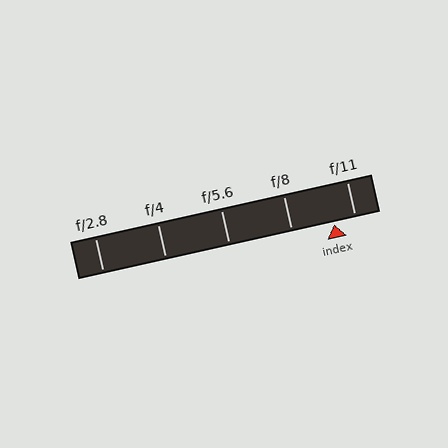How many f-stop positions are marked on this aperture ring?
There are 5 f-stop positions marked.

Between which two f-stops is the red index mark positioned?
The index mark is between f/8 and f/11.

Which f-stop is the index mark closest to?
The index mark is closest to f/11.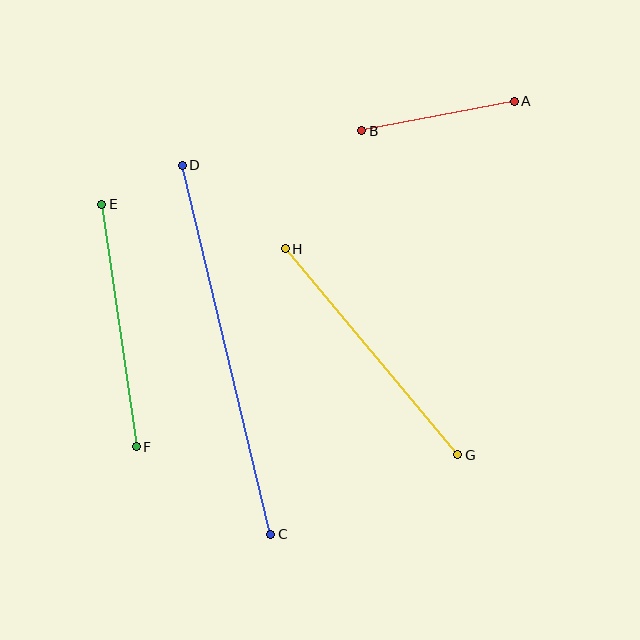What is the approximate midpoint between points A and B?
The midpoint is at approximately (438, 116) pixels.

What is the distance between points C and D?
The distance is approximately 379 pixels.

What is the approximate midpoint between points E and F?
The midpoint is at approximately (119, 326) pixels.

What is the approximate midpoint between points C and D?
The midpoint is at approximately (226, 350) pixels.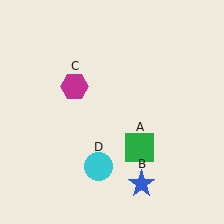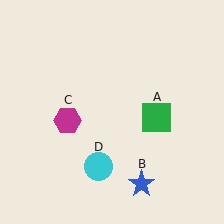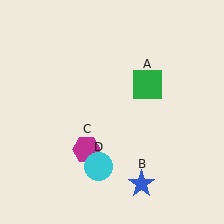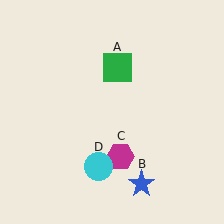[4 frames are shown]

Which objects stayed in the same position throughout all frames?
Blue star (object B) and cyan circle (object D) remained stationary.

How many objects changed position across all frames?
2 objects changed position: green square (object A), magenta hexagon (object C).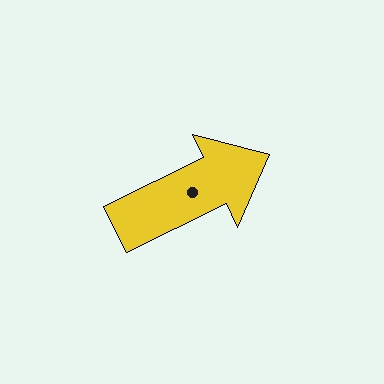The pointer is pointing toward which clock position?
Roughly 2 o'clock.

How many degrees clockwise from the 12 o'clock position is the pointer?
Approximately 64 degrees.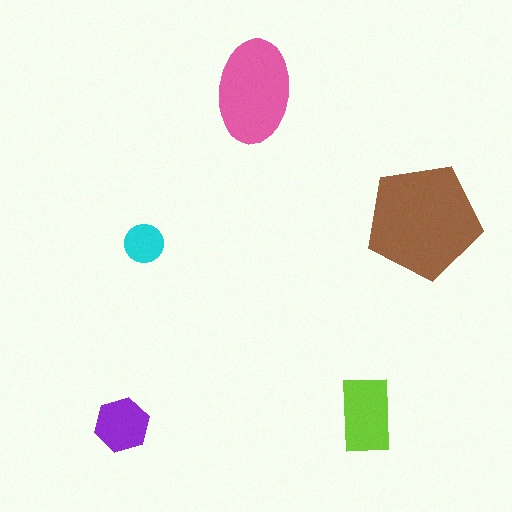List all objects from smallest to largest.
The cyan circle, the purple hexagon, the lime rectangle, the pink ellipse, the brown pentagon.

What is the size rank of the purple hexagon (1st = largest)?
4th.